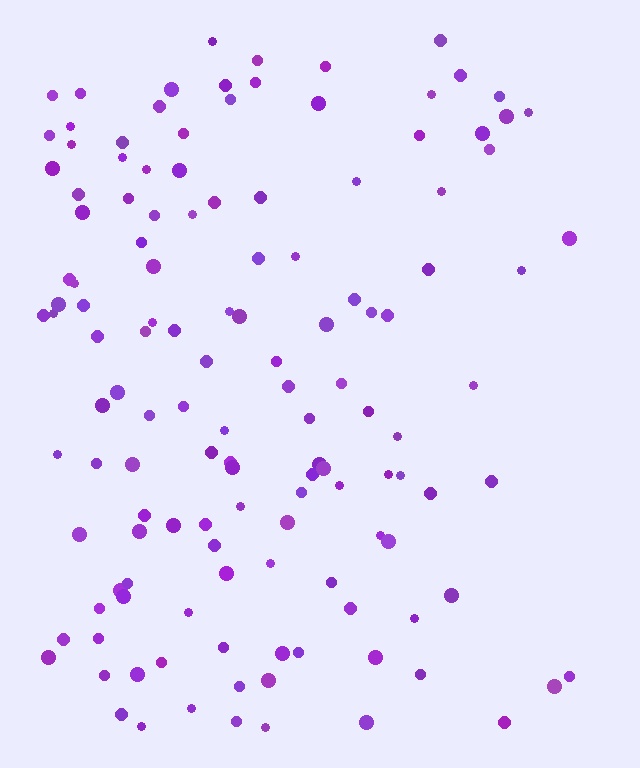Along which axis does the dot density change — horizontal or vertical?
Horizontal.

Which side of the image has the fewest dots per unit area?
The right.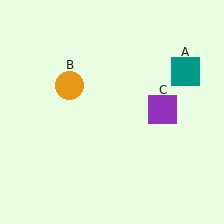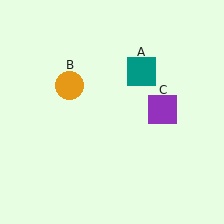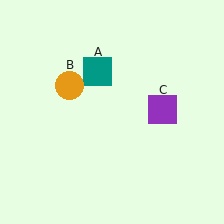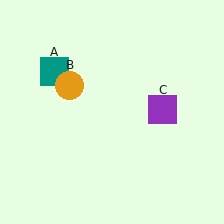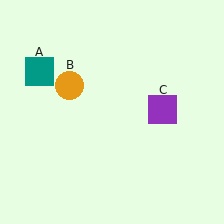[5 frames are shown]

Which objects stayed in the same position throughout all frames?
Orange circle (object B) and purple square (object C) remained stationary.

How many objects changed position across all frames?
1 object changed position: teal square (object A).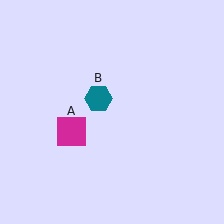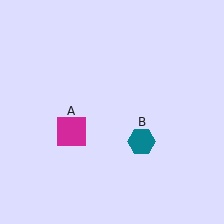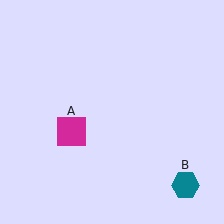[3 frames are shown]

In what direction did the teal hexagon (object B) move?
The teal hexagon (object B) moved down and to the right.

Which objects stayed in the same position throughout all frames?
Magenta square (object A) remained stationary.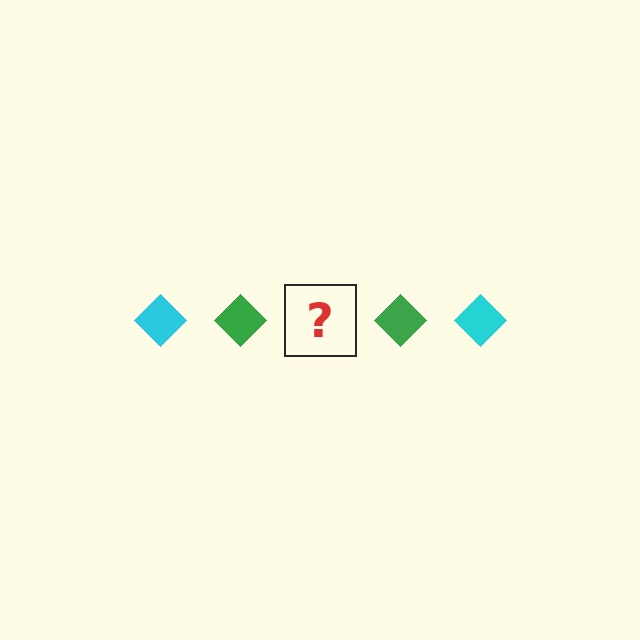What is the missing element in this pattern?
The missing element is a cyan diamond.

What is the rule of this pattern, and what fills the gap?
The rule is that the pattern cycles through cyan, green diamonds. The gap should be filled with a cyan diamond.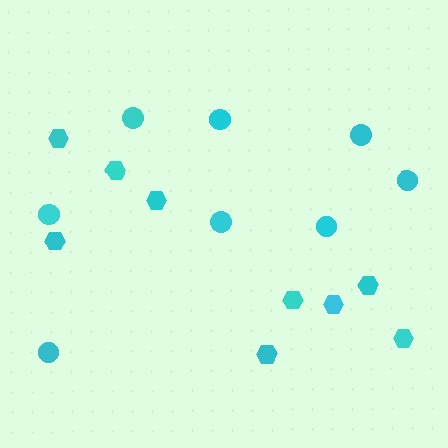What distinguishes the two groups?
There are 2 groups: one group of hexagons (9) and one group of circles (8).